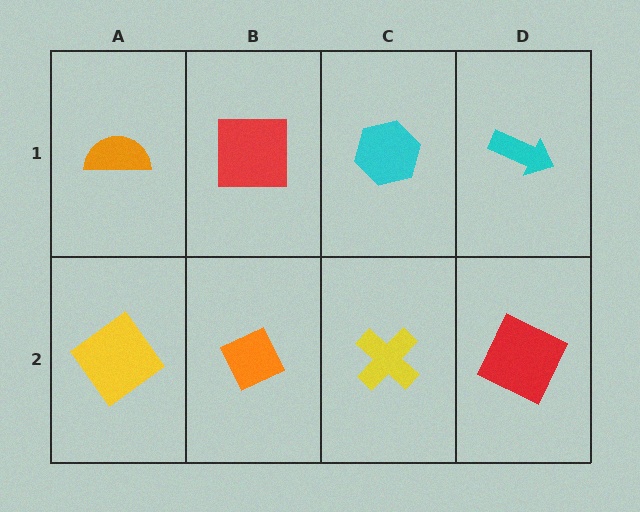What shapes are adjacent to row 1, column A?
A yellow diamond (row 2, column A), a red square (row 1, column B).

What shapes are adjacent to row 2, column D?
A cyan arrow (row 1, column D), a yellow cross (row 2, column C).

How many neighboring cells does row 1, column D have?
2.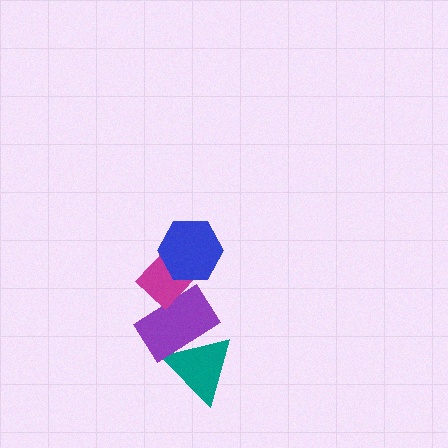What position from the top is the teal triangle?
The teal triangle is 4th from the top.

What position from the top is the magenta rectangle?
The magenta rectangle is 2nd from the top.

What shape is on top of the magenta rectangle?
The blue hexagon is on top of the magenta rectangle.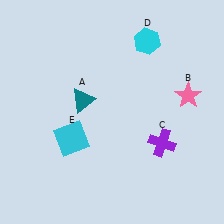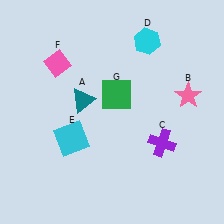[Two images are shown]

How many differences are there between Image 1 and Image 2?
There are 2 differences between the two images.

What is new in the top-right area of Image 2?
A green square (G) was added in the top-right area of Image 2.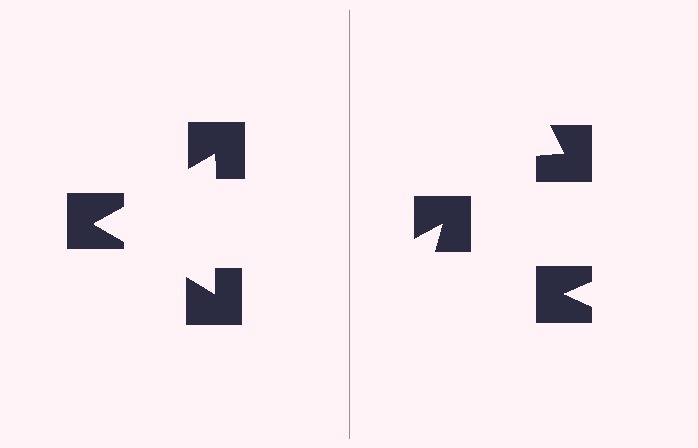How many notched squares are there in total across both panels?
6 — 3 on each side.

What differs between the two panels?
The notched squares are positioned identically on both sides; only the wedge orientations differ. On the left they align to a triangle; on the right they are misaligned.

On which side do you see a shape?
An illusory triangle appears on the left side. On the right side the wedge cuts are rotated, so no coherent shape forms.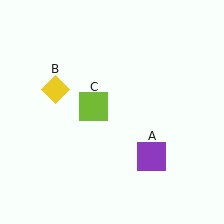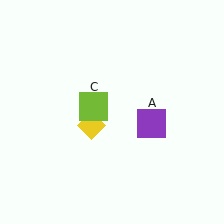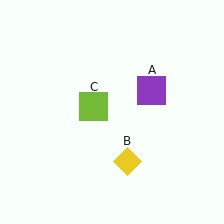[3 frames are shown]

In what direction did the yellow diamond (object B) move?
The yellow diamond (object B) moved down and to the right.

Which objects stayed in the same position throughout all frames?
Lime square (object C) remained stationary.